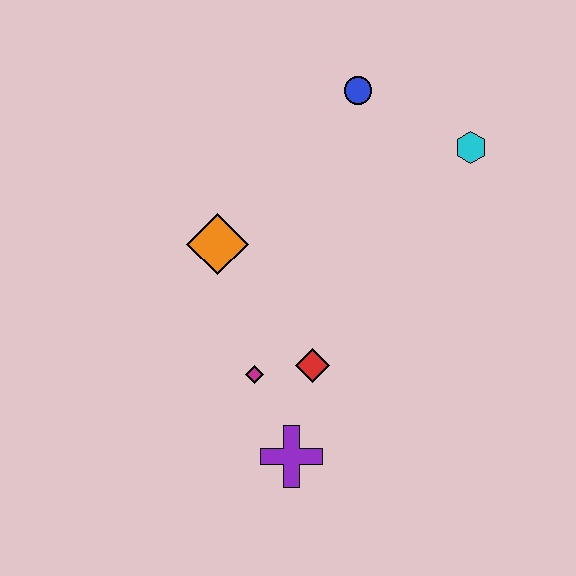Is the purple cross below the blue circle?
Yes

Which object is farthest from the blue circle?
The purple cross is farthest from the blue circle.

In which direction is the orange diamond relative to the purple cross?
The orange diamond is above the purple cross.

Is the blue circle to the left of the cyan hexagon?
Yes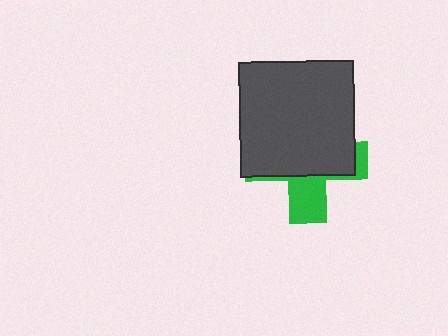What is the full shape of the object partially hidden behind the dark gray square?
The partially hidden object is a green cross.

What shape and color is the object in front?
The object in front is a dark gray square.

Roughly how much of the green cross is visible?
A small part of it is visible (roughly 32%).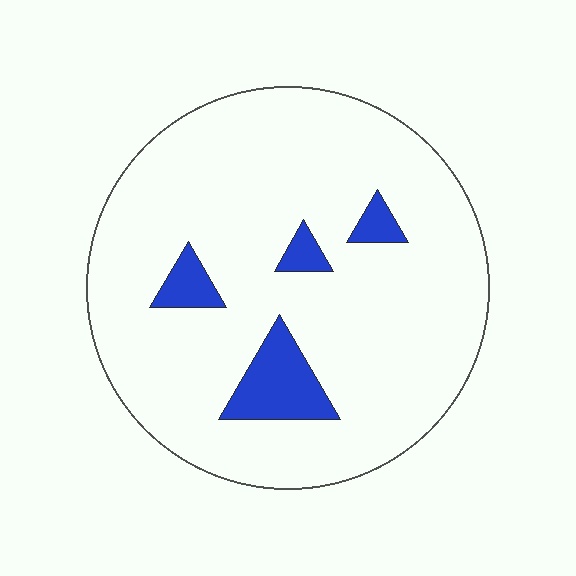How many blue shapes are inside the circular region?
4.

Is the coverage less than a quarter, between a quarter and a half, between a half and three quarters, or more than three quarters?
Less than a quarter.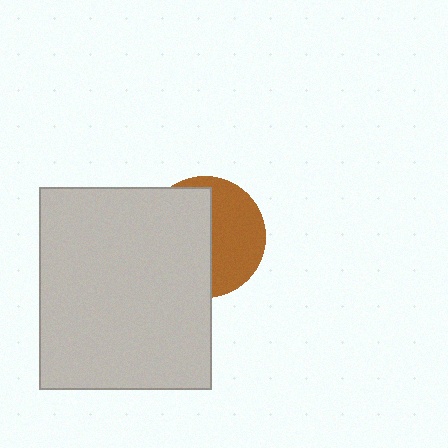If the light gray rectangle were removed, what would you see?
You would see the complete brown circle.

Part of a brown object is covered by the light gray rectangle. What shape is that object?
It is a circle.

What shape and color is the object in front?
The object in front is a light gray rectangle.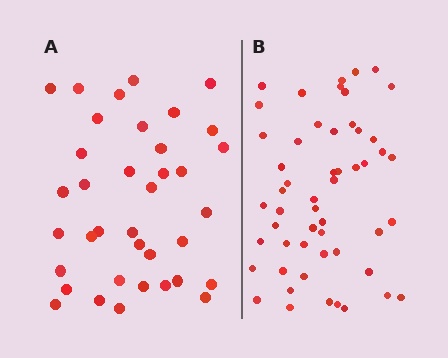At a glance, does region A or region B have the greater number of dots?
Region B (the right region) has more dots.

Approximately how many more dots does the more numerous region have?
Region B has approximately 15 more dots than region A.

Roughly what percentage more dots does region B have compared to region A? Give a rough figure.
About 45% more.